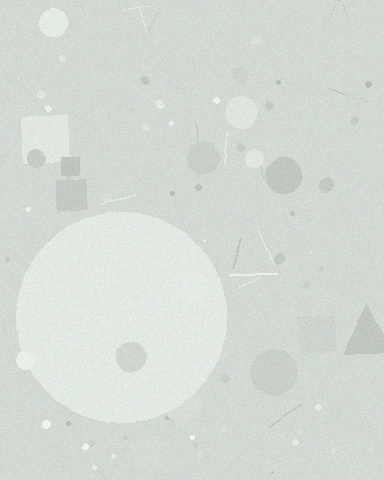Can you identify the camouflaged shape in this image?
The camouflaged shape is a circle.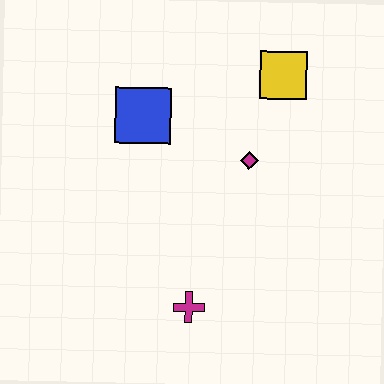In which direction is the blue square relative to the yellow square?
The blue square is to the left of the yellow square.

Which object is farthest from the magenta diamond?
The magenta cross is farthest from the magenta diamond.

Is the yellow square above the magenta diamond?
Yes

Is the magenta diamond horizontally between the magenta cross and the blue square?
No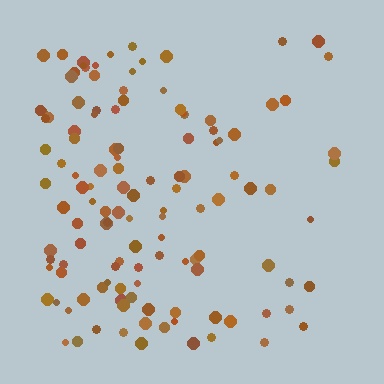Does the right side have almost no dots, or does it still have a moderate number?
Still a moderate number, just noticeably fewer than the left.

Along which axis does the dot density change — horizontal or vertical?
Horizontal.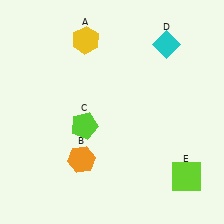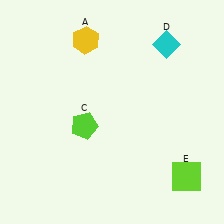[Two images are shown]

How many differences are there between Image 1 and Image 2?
There is 1 difference between the two images.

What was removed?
The orange hexagon (B) was removed in Image 2.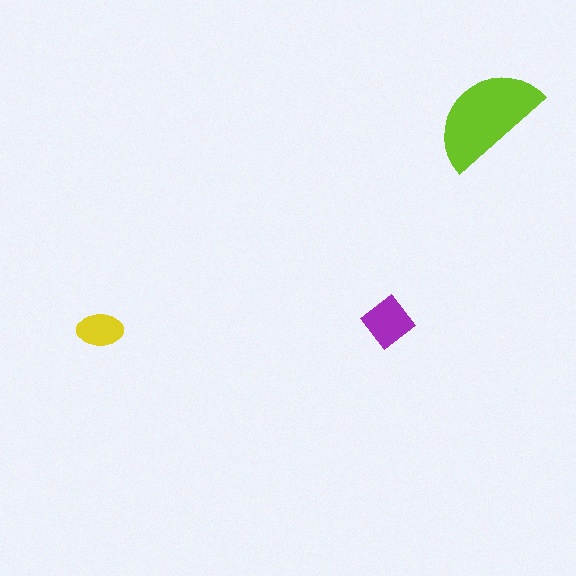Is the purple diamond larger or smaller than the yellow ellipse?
Larger.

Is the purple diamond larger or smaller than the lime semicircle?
Smaller.